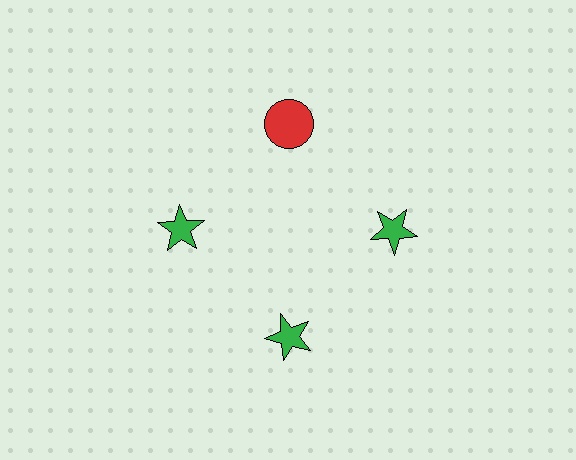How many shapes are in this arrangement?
There are 4 shapes arranged in a ring pattern.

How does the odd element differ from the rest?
It differs in both color (red instead of green) and shape (circle instead of star).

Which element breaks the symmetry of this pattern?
The red circle at roughly the 12 o'clock position breaks the symmetry. All other shapes are green stars.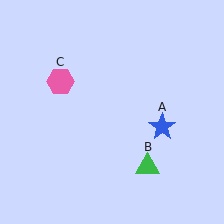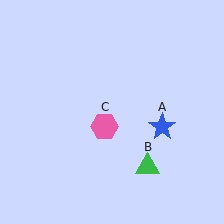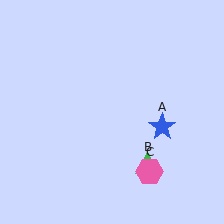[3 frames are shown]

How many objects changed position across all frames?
1 object changed position: pink hexagon (object C).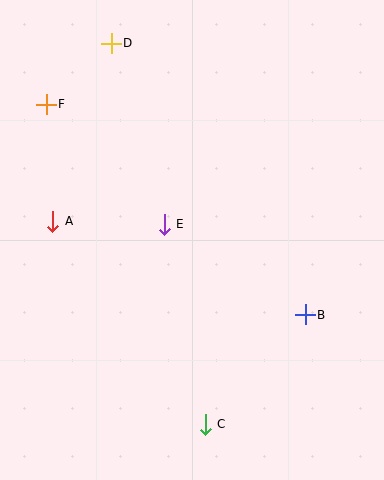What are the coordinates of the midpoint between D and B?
The midpoint between D and B is at (208, 179).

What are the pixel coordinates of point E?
Point E is at (164, 224).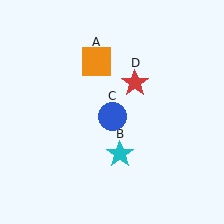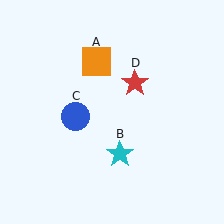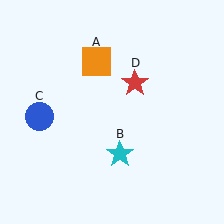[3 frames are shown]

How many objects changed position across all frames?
1 object changed position: blue circle (object C).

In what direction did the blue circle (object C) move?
The blue circle (object C) moved left.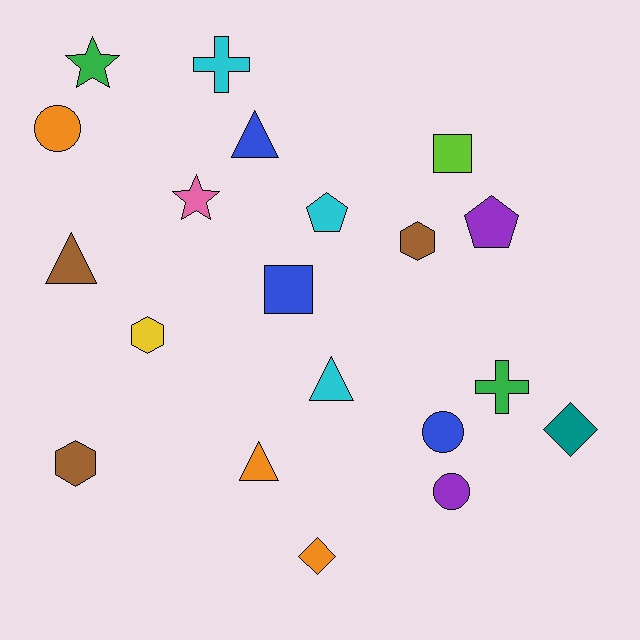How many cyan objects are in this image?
There are 3 cyan objects.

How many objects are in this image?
There are 20 objects.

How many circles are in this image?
There are 3 circles.